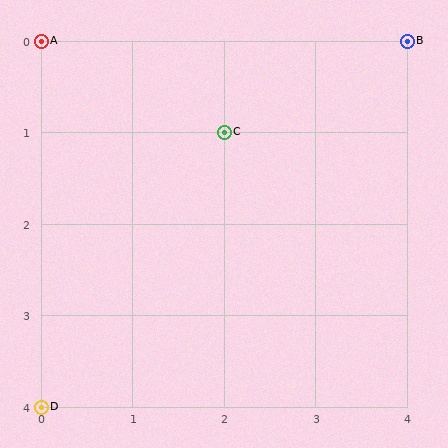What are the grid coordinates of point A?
Point A is at grid coordinates (0, 0).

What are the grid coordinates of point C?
Point C is at grid coordinates (2, 1).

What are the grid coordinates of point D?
Point D is at grid coordinates (0, 4).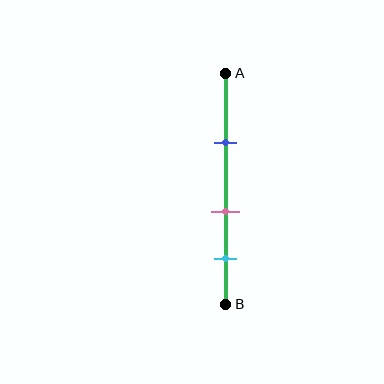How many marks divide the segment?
There are 3 marks dividing the segment.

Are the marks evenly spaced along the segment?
Yes, the marks are approximately evenly spaced.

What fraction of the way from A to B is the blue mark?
The blue mark is approximately 30% (0.3) of the way from A to B.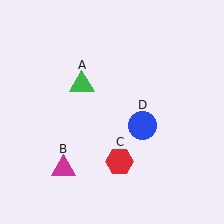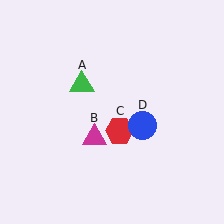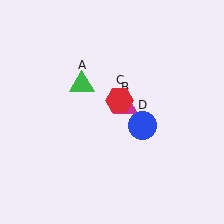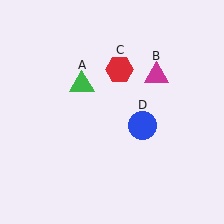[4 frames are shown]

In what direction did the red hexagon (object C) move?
The red hexagon (object C) moved up.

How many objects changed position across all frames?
2 objects changed position: magenta triangle (object B), red hexagon (object C).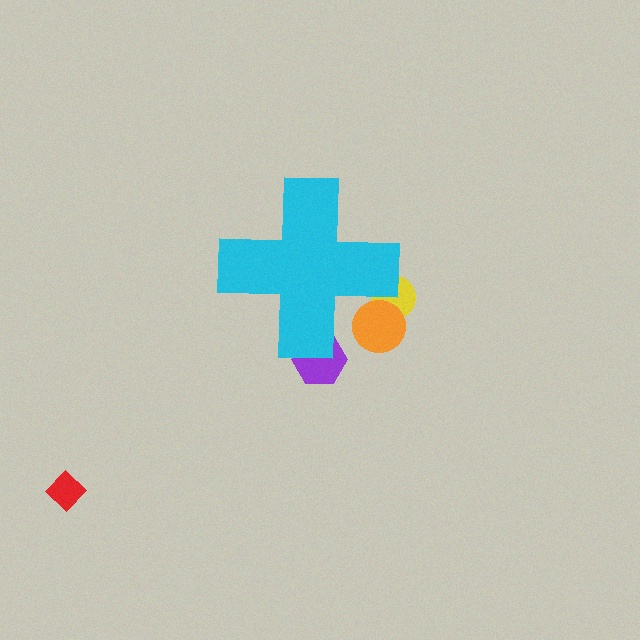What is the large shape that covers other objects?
A cyan cross.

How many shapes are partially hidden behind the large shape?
3 shapes are partially hidden.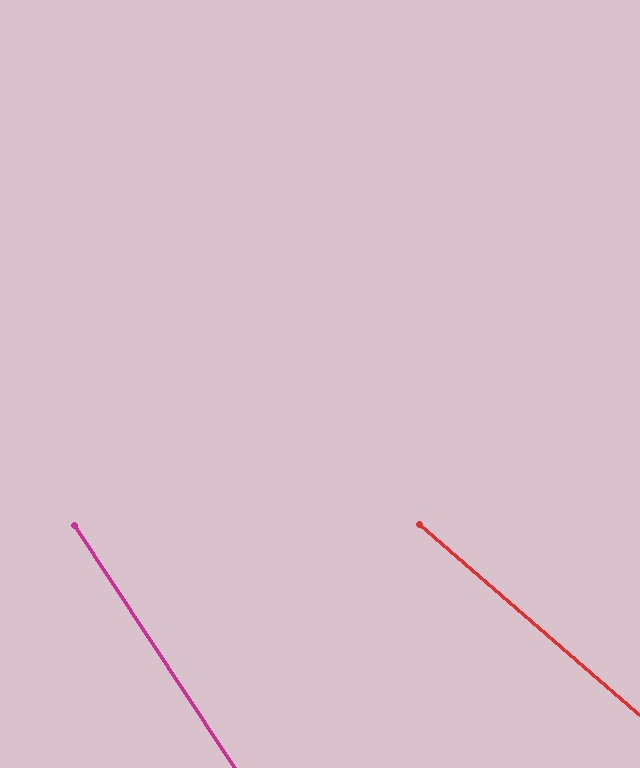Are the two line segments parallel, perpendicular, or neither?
Neither parallel nor perpendicular — they differ by about 15°.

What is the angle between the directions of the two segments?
Approximately 15 degrees.